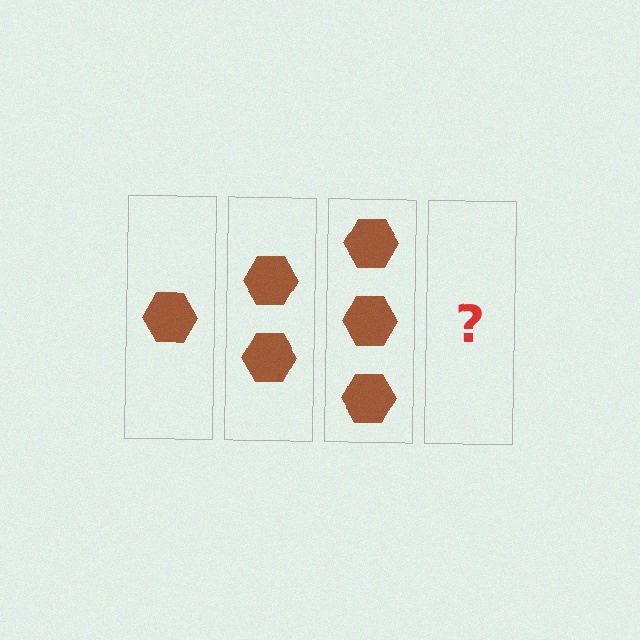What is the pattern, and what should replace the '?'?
The pattern is that each step adds one more hexagon. The '?' should be 4 hexagons.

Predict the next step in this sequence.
The next step is 4 hexagons.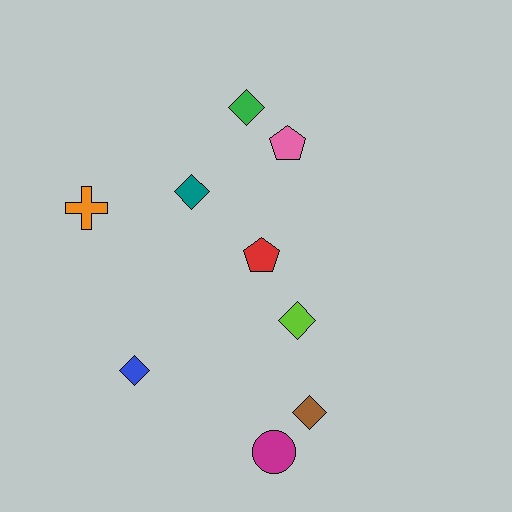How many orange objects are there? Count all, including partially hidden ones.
There is 1 orange object.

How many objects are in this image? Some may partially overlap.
There are 9 objects.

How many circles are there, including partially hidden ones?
There is 1 circle.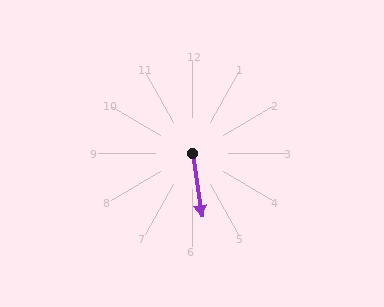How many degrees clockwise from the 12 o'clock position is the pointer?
Approximately 171 degrees.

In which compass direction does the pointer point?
South.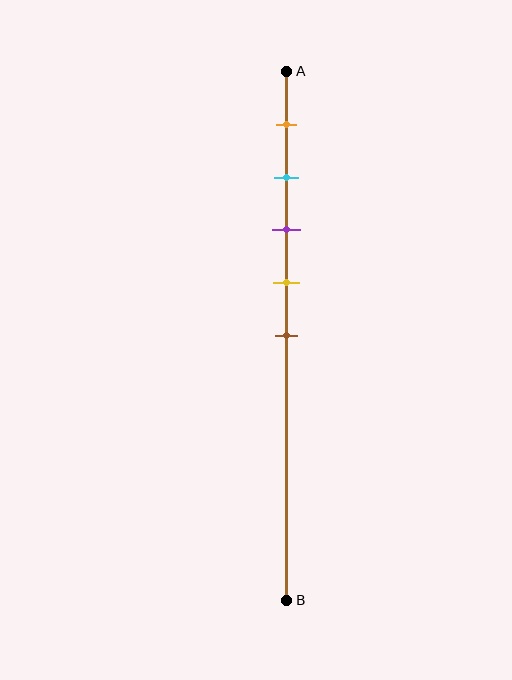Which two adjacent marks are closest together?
The cyan and purple marks are the closest adjacent pair.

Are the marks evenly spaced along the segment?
Yes, the marks are approximately evenly spaced.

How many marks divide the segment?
There are 5 marks dividing the segment.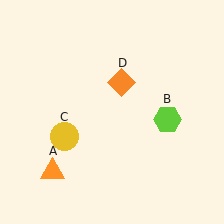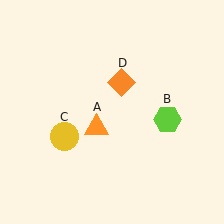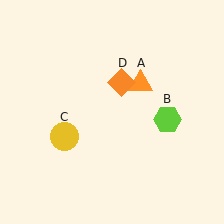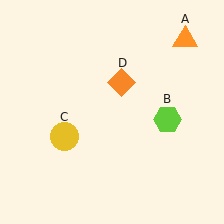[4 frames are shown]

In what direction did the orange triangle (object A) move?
The orange triangle (object A) moved up and to the right.